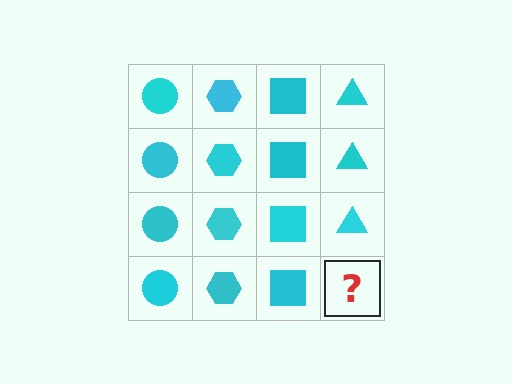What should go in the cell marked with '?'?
The missing cell should contain a cyan triangle.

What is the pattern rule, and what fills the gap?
The rule is that each column has a consistent shape. The gap should be filled with a cyan triangle.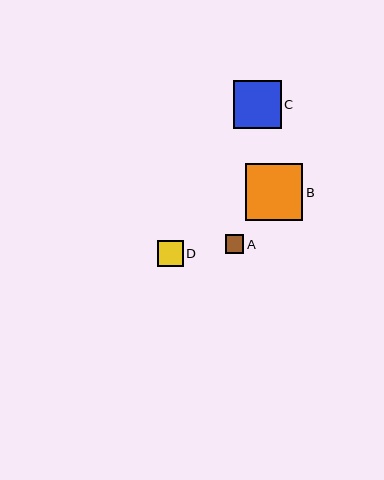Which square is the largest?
Square B is the largest with a size of approximately 58 pixels.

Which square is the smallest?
Square A is the smallest with a size of approximately 19 pixels.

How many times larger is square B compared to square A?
Square B is approximately 3.1 times the size of square A.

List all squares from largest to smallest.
From largest to smallest: B, C, D, A.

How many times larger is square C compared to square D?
Square C is approximately 1.9 times the size of square D.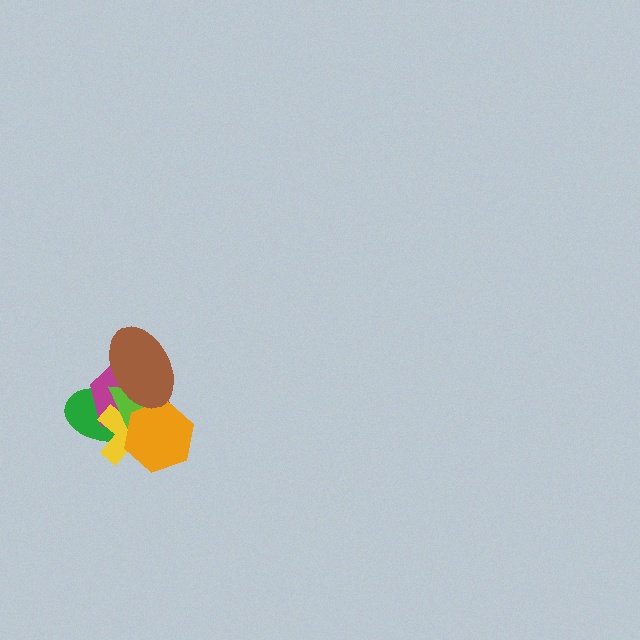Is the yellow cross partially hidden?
Yes, it is partially covered by another shape.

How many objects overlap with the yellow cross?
5 objects overlap with the yellow cross.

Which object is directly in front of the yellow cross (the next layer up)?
The lime triangle is directly in front of the yellow cross.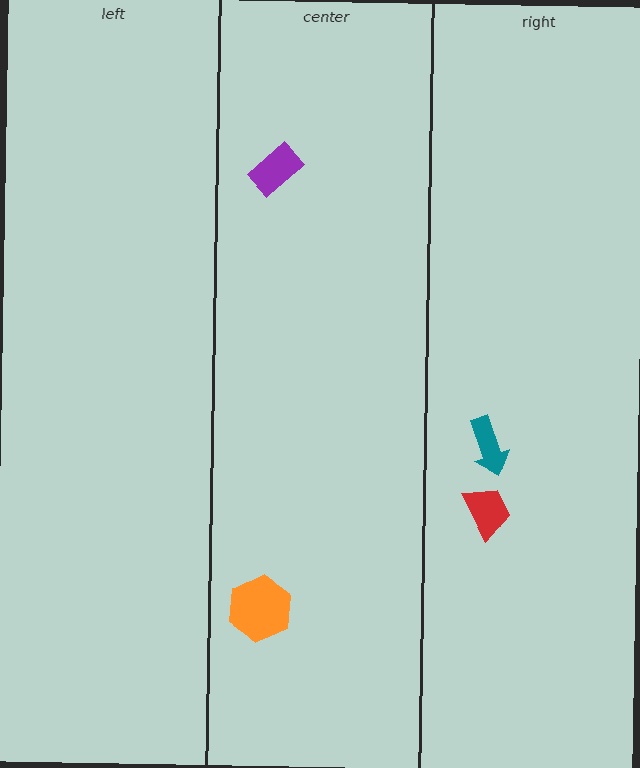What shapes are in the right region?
The teal arrow, the red trapezoid.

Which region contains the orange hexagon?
The center region.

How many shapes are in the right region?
2.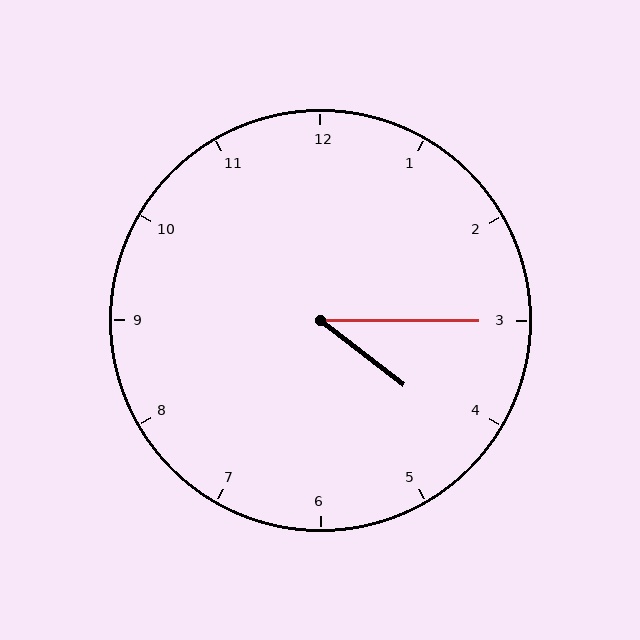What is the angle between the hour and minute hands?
Approximately 38 degrees.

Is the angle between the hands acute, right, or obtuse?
It is acute.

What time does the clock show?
4:15.